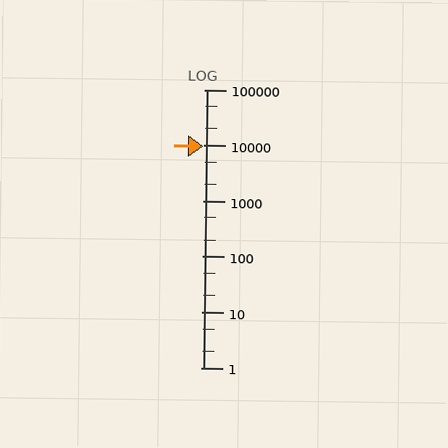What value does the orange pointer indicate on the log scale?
The pointer indicates approximately 9500.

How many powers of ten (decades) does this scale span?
The scale spans 5 decades, from 1 to 100000.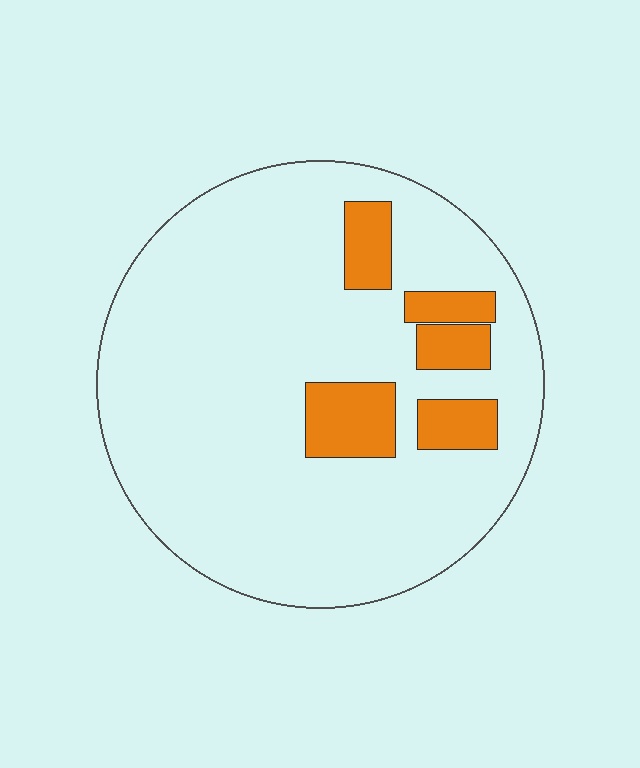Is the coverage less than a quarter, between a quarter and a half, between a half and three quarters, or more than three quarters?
Less than a quarter.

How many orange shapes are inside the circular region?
5.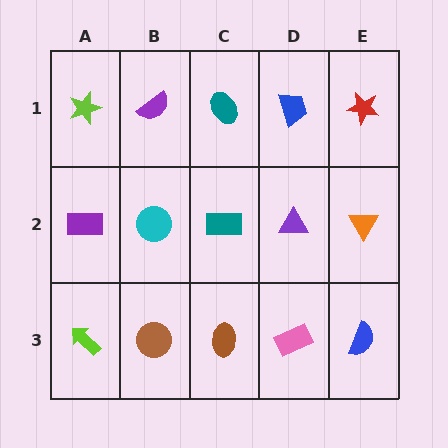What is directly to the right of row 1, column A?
A purple semicircle.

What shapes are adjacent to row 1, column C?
A teal rectangle (row 2, column C), a purple semicircle (row 1, column B), a blue trapezoid (row 1, column D).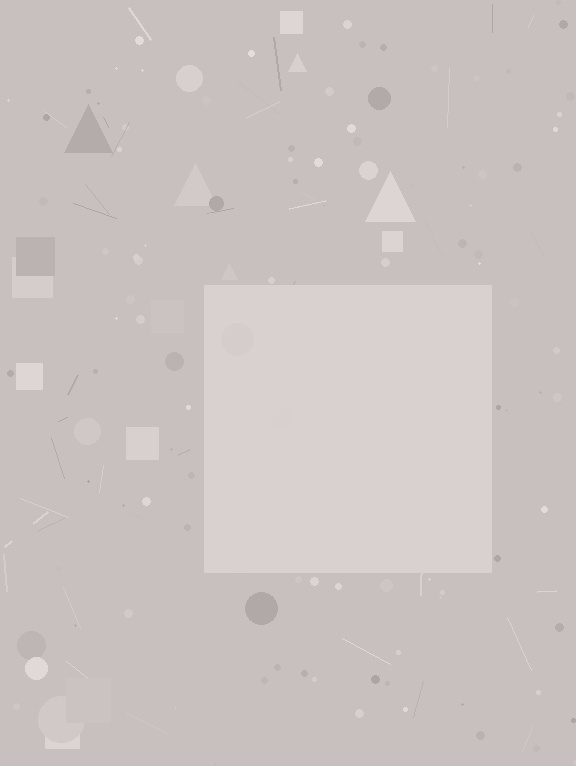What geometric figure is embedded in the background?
A square is embedded in the background.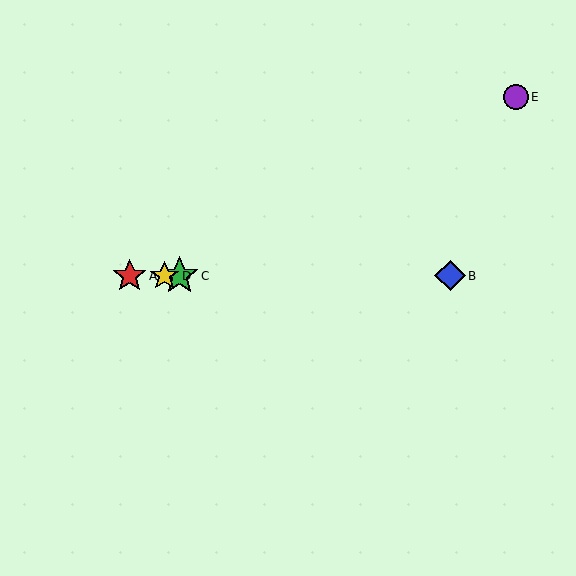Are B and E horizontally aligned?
No, B is at y≈276 and E is at y≈97.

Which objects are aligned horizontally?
Objects A, B, C, D are aligned horizontally.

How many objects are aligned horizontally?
4 objects (A, B, C, D) are aligned horizontally.